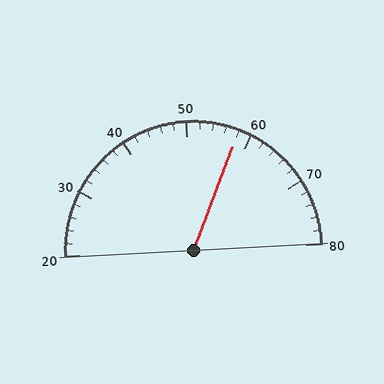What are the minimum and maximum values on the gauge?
The gauge ranges from 20 to 80.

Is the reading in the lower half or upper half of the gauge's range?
The reading is in the upper half of the range (20 to 80).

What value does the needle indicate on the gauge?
The needle indicates approximately 58.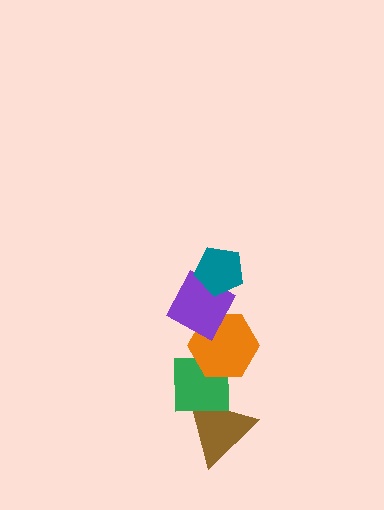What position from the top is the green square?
The green square is 4th from the top.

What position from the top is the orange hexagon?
The orange hexagon is 3rd from the top.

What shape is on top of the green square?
The orange hexagon is on top of the green square.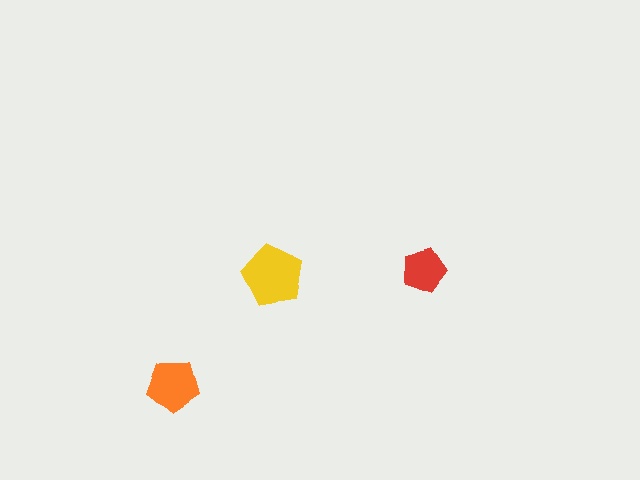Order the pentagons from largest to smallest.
the yellow one, the orange one, the red one.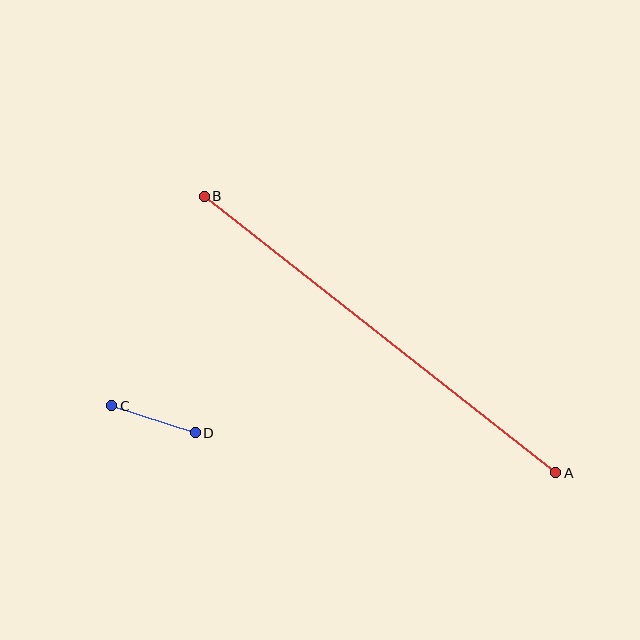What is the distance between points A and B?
The distance is approximately 447 pixels.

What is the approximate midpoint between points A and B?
The midpoint is at approximately (380, 334) pixels.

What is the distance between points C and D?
The distance is approximately 88 pixels.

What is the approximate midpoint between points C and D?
The midpoint is at approximately (153, 419) pixels.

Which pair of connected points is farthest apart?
Points A and B are farthest apart.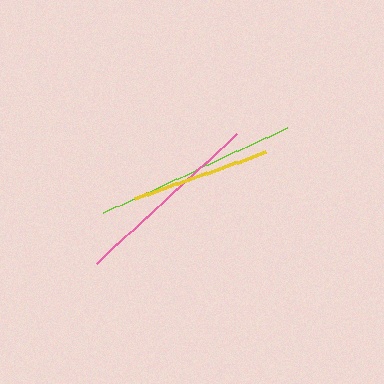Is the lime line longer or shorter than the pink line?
The lime line is longer than the pink line.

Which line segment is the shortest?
The yellow line is the shortest at approximately 140 pixels.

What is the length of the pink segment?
The pink segment is approximately 191 pixels long.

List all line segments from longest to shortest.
From longest to shortest: lime, pink, yellow.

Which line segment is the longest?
The lime line is the longest at approximately 202 pixels.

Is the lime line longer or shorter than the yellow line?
The lime line is longer than the yellow line.